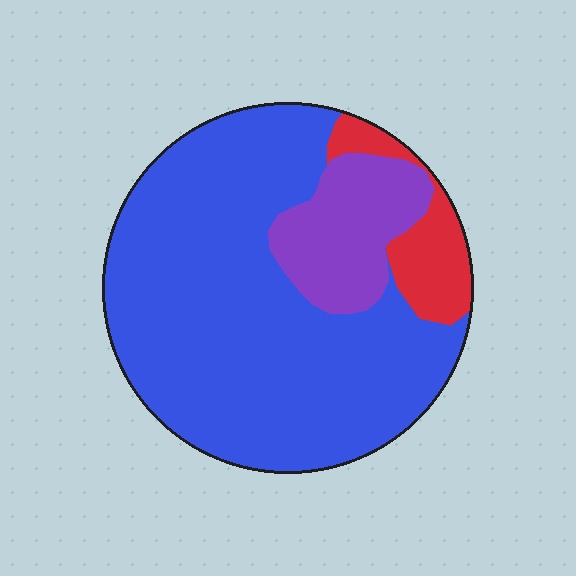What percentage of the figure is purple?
Purple takes up about one sixth (1/6) of the figure.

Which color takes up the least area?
Red, at roughly 10%.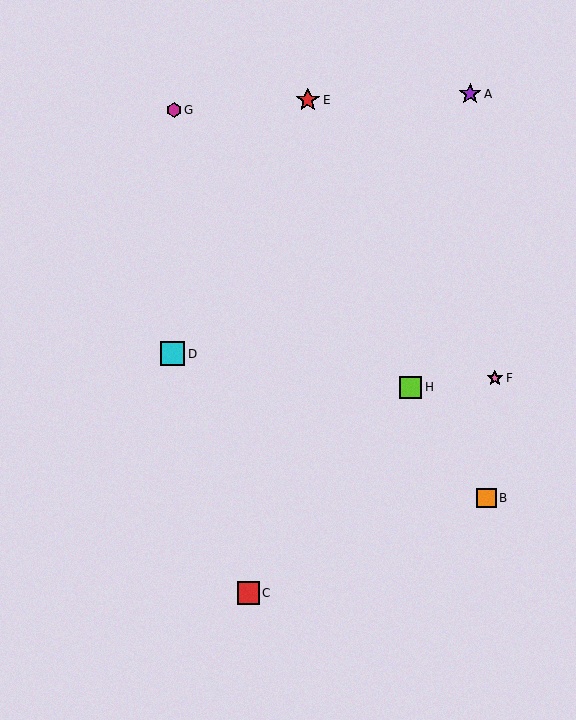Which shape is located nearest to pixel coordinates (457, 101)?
The purple star (labeled A) at (470, 94) is nearest to that location.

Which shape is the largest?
The cyan square (labeled D) is the largest.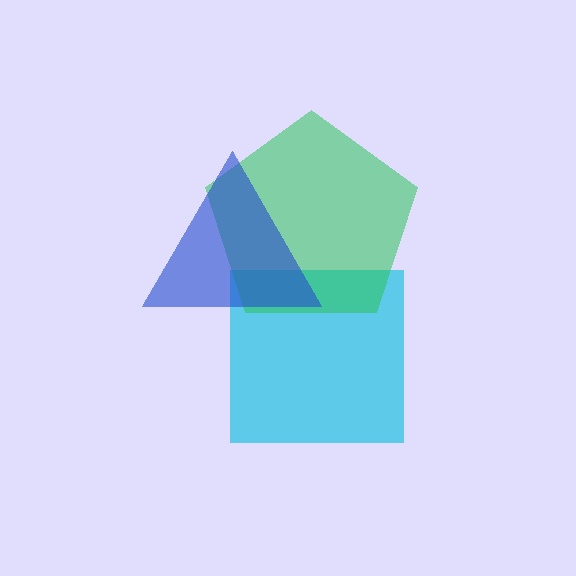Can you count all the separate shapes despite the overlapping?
Yes, there are 3 separate shapes.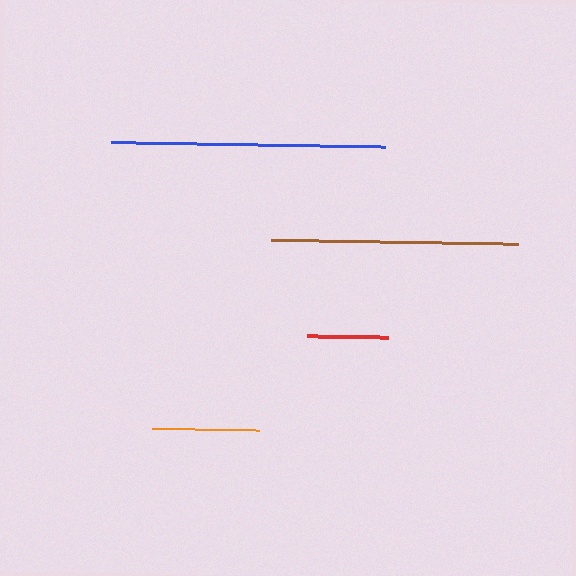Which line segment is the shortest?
The red line is the shortest at approximately 80 pixels.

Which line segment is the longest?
The blue line is the longest at approximately 274 pixels.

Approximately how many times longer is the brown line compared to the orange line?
The brown line is approximately 2.3 times the length of the orange line.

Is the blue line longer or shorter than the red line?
The blue line is longer than the red line.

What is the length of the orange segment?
The orange segment is approximately 107 pixels long.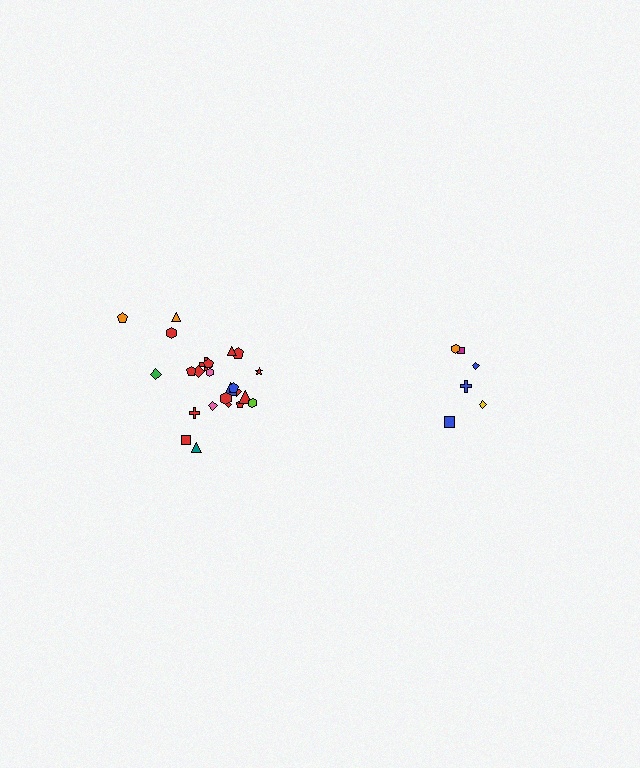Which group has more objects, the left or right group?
The left group.